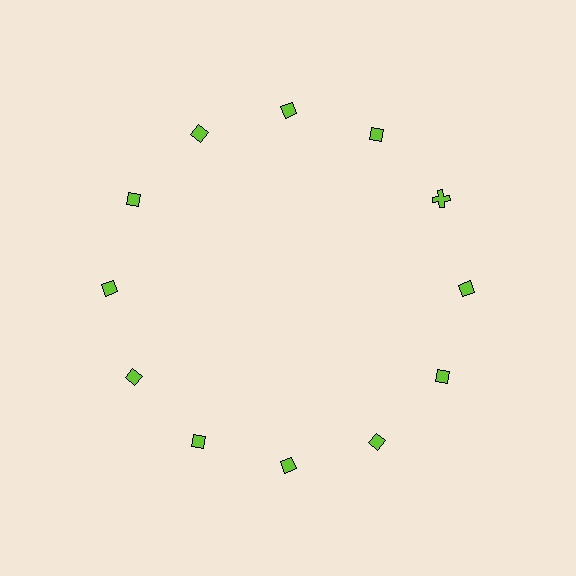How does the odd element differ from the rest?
It has a different shape: cross instead of diamond.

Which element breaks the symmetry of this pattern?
The lime cross at roughly the 2 o'clock position breaks the symmetry. All other shapes are lime diamonds.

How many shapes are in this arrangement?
There are 12 shapes arranged in a ring pattern.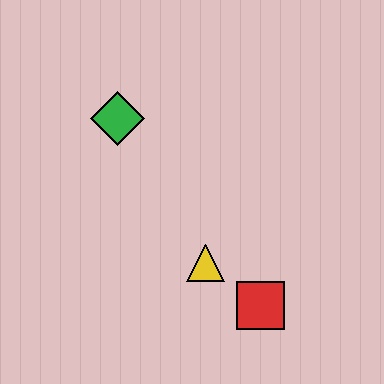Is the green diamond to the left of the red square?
Yes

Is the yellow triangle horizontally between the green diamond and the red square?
Yes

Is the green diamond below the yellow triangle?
No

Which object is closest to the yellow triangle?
The red square is closest to the yellow triangle.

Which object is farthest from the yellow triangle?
The green diamond is farthest from the yellow triangle.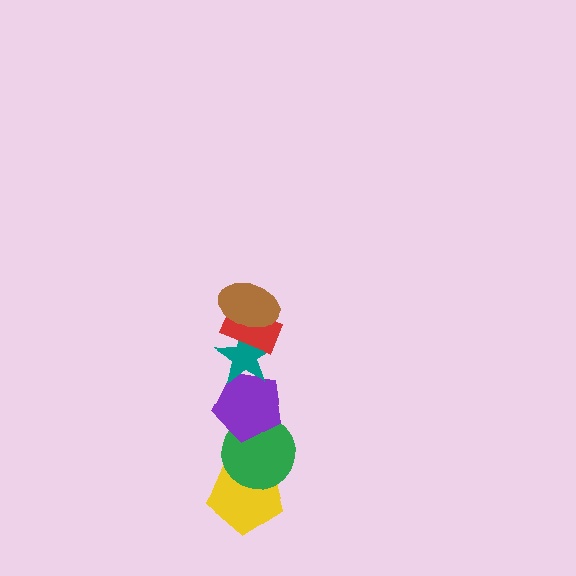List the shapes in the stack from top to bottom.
From top to bottom: the brown ellipse, the red rectangle, the teal star, the purple pentagon, the green circle, the yellow pentagon.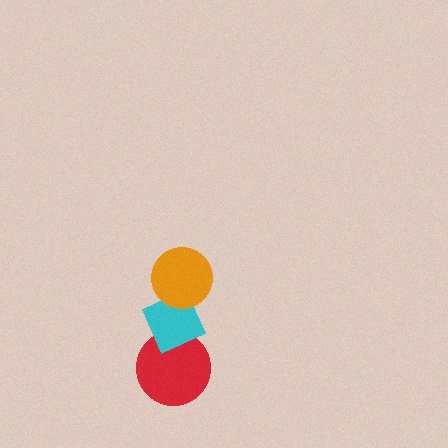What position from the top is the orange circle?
The orange circle is 1st from the top.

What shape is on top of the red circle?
The cyan diamond is on top of the red circle.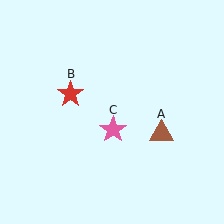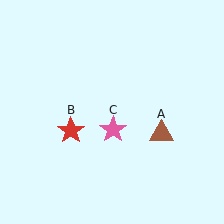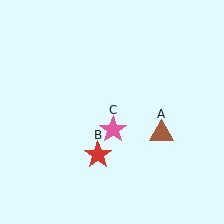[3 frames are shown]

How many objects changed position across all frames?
1 object changed position: red star (object B).